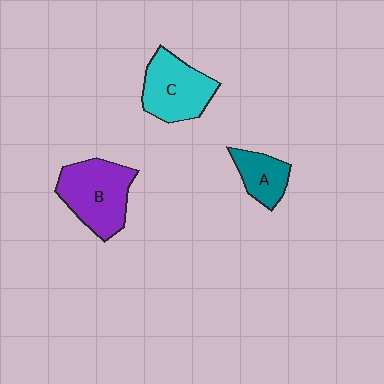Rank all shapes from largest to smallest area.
From largest to smallest: B (purple), C (cyan), A (teal).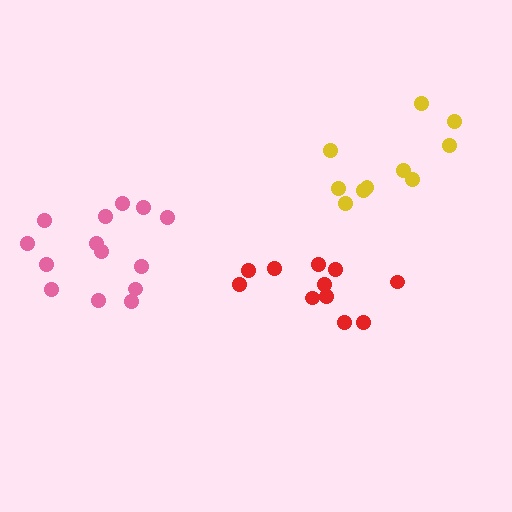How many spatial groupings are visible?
There are 3 spatial groupings.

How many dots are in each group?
Group 1: 11 dots, Group 2: 14 dots, Group 3: 10 dots (35 total).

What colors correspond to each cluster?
The clusters are colored: red, pink, yellow.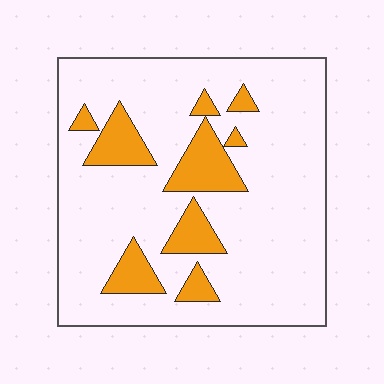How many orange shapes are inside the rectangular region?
9.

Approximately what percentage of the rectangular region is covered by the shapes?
Approximately 15%.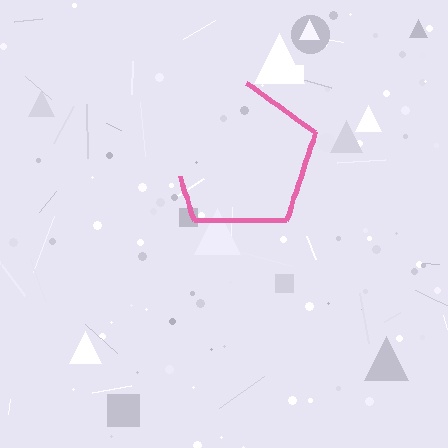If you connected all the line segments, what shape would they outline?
They would outline a pentagon.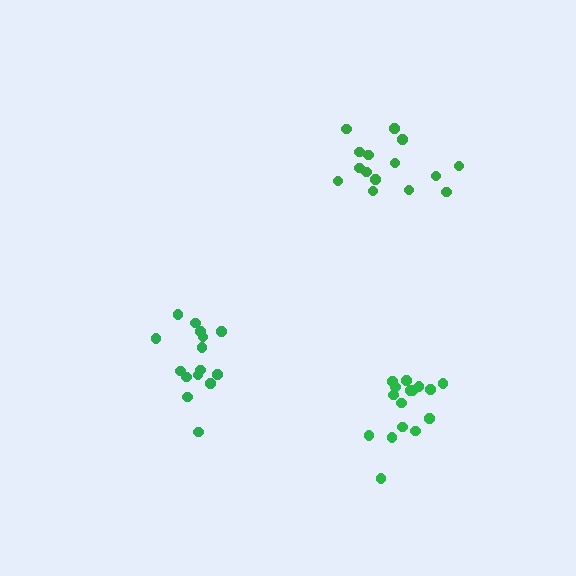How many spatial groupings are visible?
There are 3 spatial groupings.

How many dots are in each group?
Group 1: 15 dots, Group 2: 16 dots, Group 3: 15 dots (46 total).